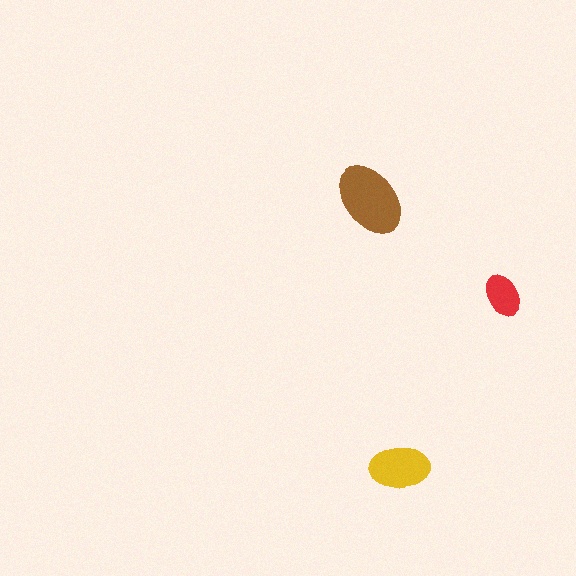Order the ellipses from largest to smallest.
the brown one, the yellow one, the red one.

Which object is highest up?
The brown ellipse is topmost.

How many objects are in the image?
There are 3 objects in the image.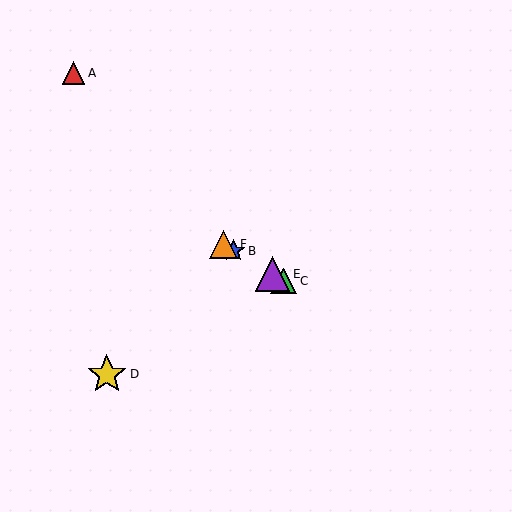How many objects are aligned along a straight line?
4 objects (B, C, E, F) are aligned along a straight line.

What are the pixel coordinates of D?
Object D is at (107, 374).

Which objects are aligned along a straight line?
Objects B, C, E, F are aligned along a straight line.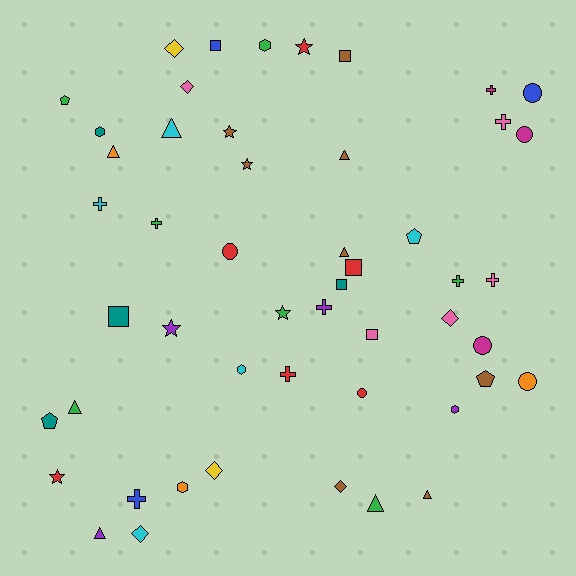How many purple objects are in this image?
There are 4 purple objects.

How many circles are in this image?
There are 6 circles.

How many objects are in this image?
There are 50 objects.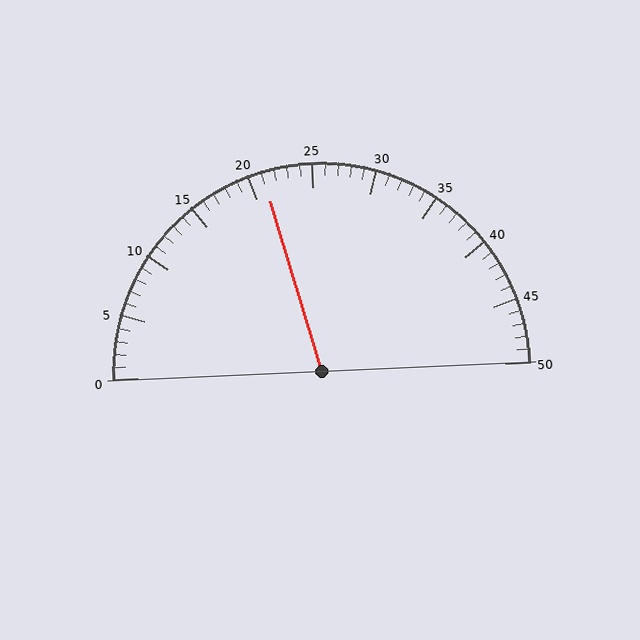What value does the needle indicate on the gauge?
The needle indicates approximately 21.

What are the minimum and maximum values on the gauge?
The gauge ranges from 0 to 50.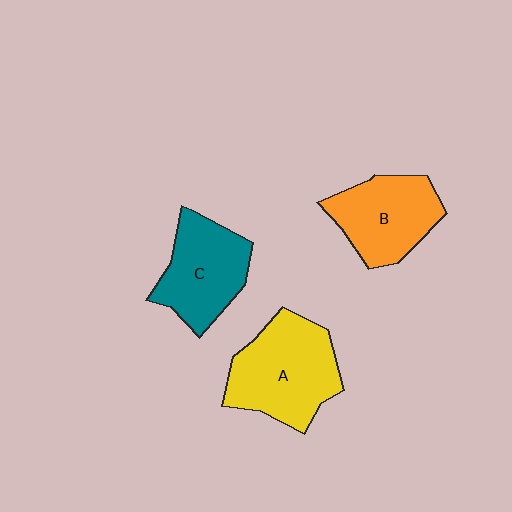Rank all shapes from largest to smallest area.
From largest to smallest: A (yellow), C (teal), B (orange).